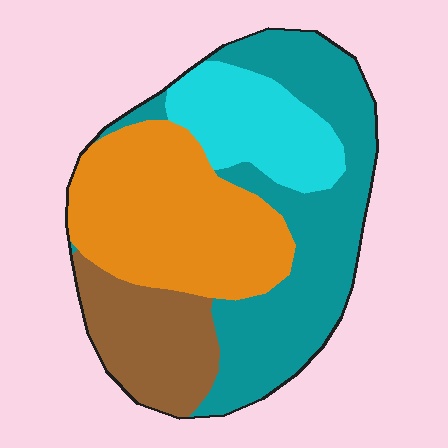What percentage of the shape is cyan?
Cyan takes up about one sixth (1/6) of the shape.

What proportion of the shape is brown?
Brown takes up less than a quarter of the shape.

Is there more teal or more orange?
Teal.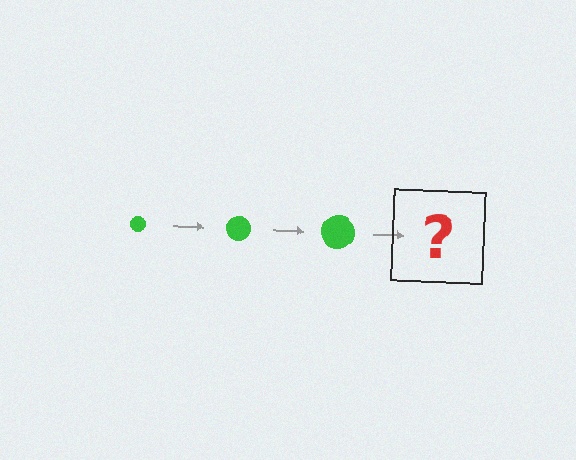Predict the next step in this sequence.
The next step is a green circle, larger than the previous one.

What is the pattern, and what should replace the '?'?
The pattern is that the circle gets progressively larger each step. The '?' should be a green circle, larger than the previous one.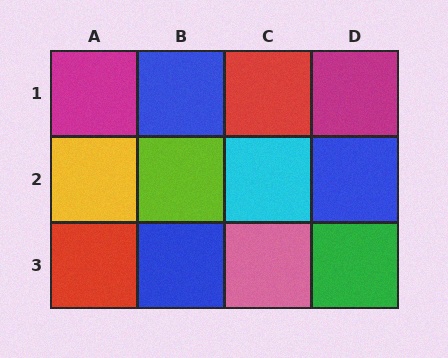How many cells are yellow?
1 cell is yellow.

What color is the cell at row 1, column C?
Red.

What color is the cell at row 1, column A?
Magenta.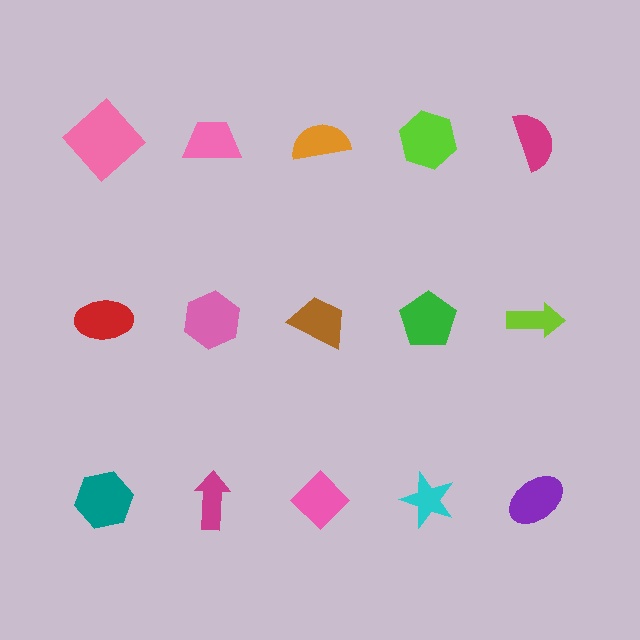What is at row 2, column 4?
A green pentagon.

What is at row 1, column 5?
A magenta semicircle.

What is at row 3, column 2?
A magenta arrow.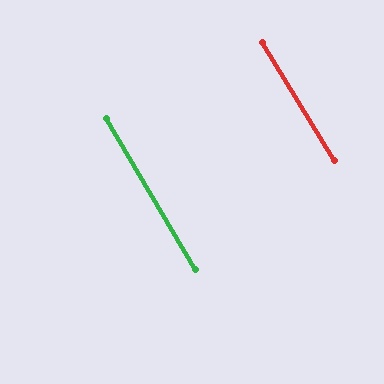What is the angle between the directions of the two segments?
Approximately 1 degree.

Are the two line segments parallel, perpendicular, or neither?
Parallel — their directions differ by only 0.5°.